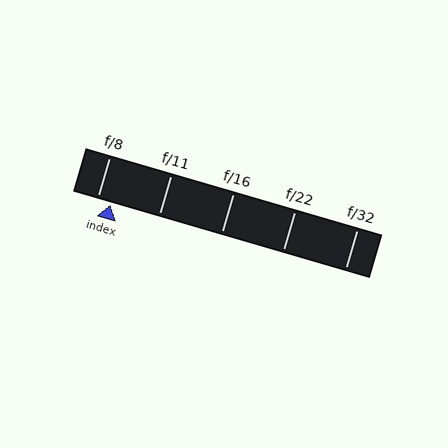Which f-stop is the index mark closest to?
The index mark is closest to f/8.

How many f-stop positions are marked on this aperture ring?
There are 5 f-stop positions marked.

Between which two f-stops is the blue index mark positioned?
The index mark is between f/8 and f/11.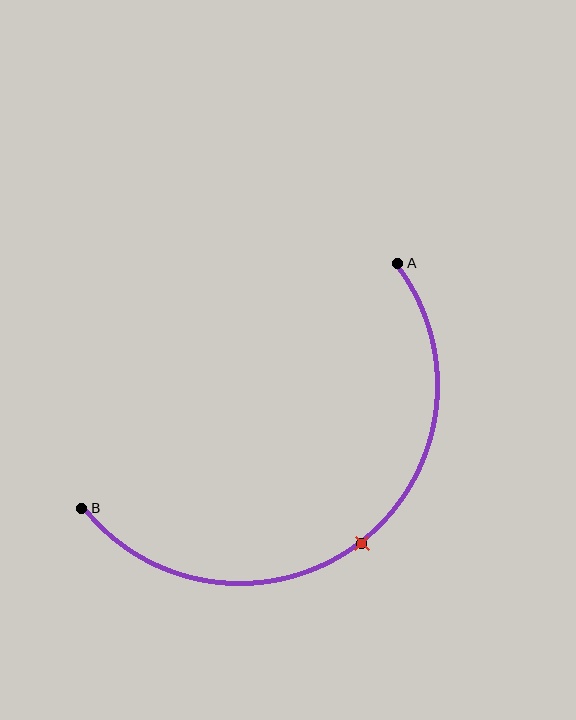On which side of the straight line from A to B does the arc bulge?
The arc bulges below and to the right of the straight line connecting A and B.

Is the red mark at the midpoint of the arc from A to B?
Yes. The red mark lies on the arc at equal arc-length from both A and B — it is the arc midpoint.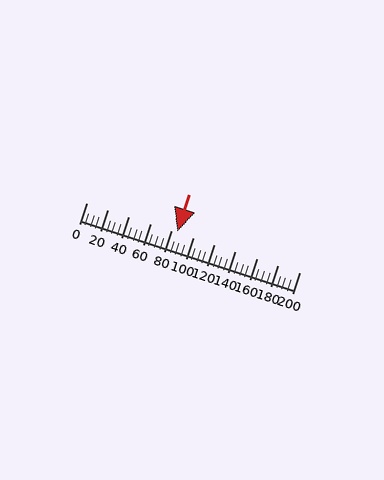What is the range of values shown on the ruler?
The ruler shows values from 0 to 200.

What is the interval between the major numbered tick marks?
The major tick marks are spaced 20 units apart.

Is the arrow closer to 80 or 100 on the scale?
The arrow is closer to 80.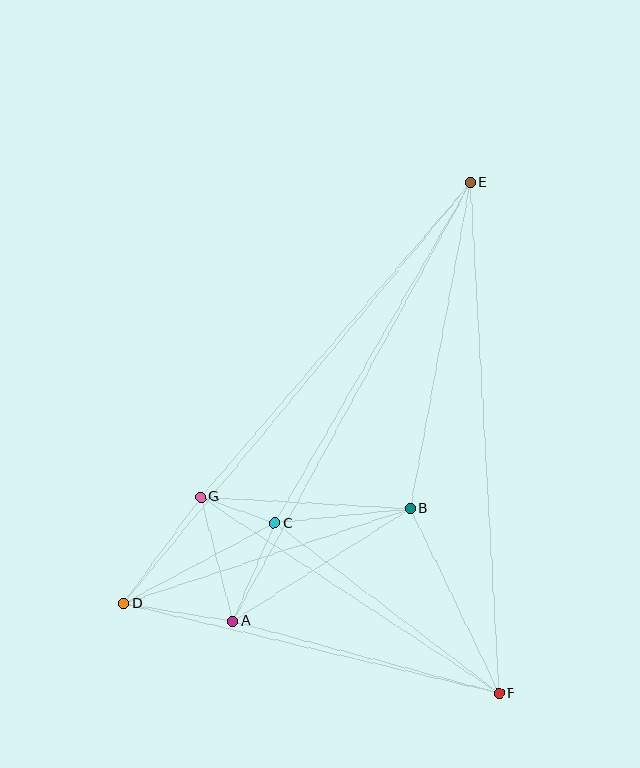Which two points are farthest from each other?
Points D and E are farthest from each other.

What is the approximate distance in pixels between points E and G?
The distance between E and G is approximately 414 pixels.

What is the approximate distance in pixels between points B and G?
The distance between B and G is approximately 210 pixels.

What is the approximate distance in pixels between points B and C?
The distance between B and C is approximately 136 pixels.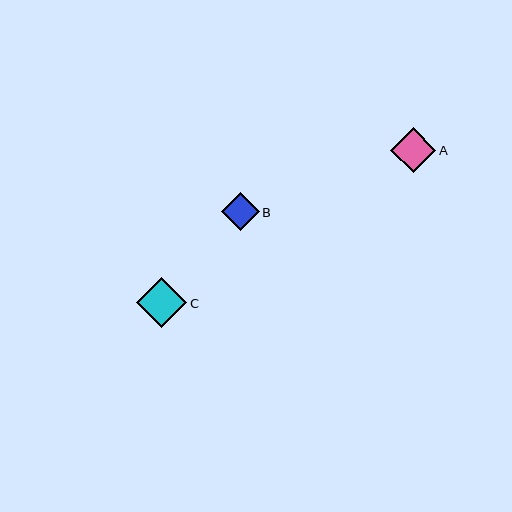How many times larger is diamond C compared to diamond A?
Diamond C is approximately 1.1 times the size of diamond A.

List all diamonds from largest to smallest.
From largest to smallest: C, A, B.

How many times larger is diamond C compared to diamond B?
Diamond C is approximately 1.3 times the size of diamond B.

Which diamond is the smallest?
Diamond B is the smallest with a size of approximately 38 pixels.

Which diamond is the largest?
Diamond C is the largest with a size of approximately 50 pixels.